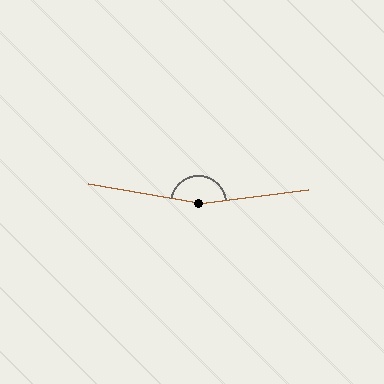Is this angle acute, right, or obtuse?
It is obtuse.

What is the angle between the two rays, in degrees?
Approximately 163 degrees.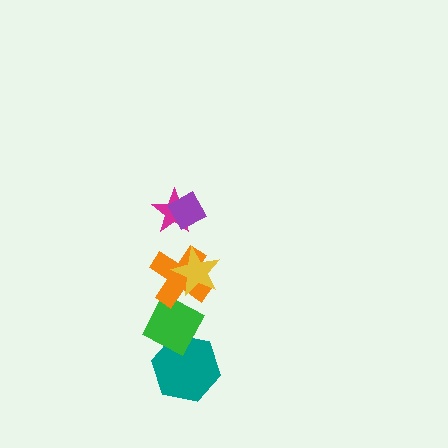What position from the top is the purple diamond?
The purple diamond is 1st from the top.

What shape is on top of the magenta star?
The purple diamond is on top of the magenta star.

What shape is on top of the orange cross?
The yellow star is on top of the orange cross.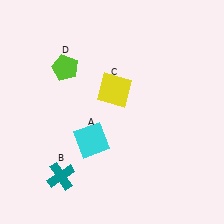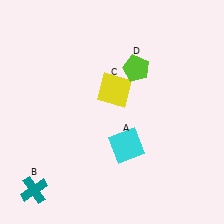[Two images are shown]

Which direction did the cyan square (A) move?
The cyan square (A) moved right.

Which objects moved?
The objects that moved are: the cyan square (A), the teal cross (B), the lime pentagon (D).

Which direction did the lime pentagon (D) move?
The lime pentagon (D) moved right.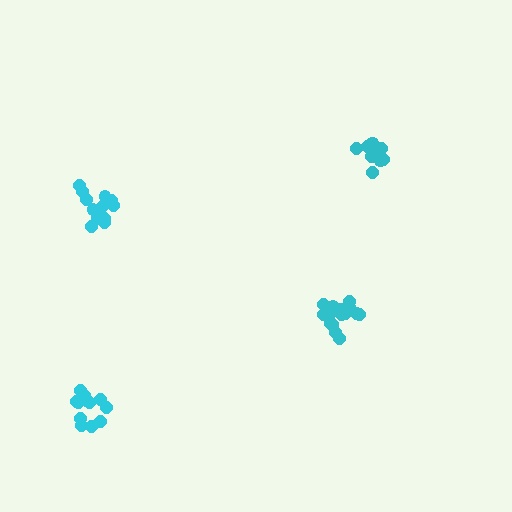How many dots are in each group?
Group 1: 12 dots, Group 2: 15 dots, Group 3: 12 dots, Group 4: 10 dots (49 total).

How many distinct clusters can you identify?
There are 4 distinct clusters.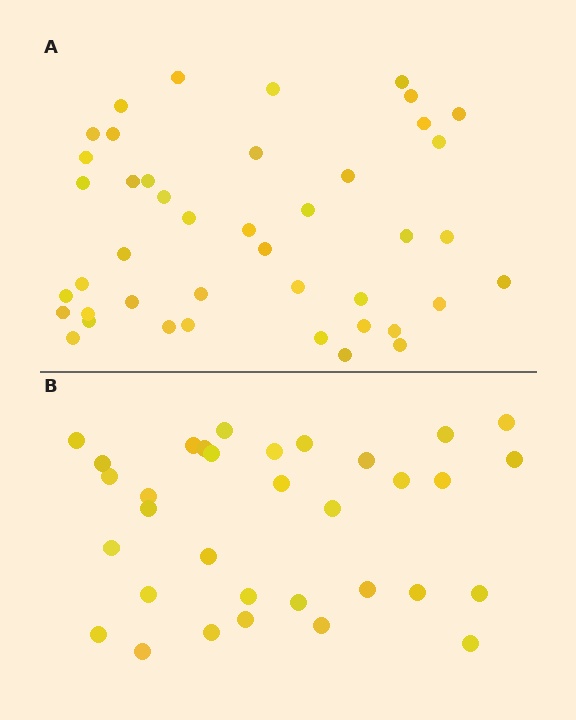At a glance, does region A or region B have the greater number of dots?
Region A (the top region) has more dots.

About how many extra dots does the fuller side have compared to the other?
Region A has roughly 10 or so more dots than region B.